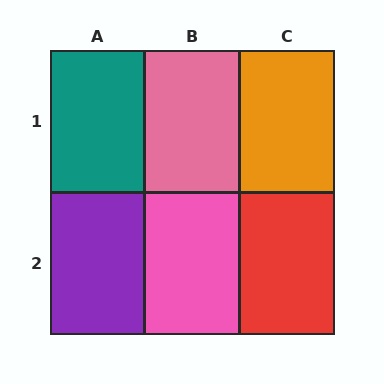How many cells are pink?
2 cells are pink.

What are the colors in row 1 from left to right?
Teal, pink, orange.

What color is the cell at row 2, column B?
Pink.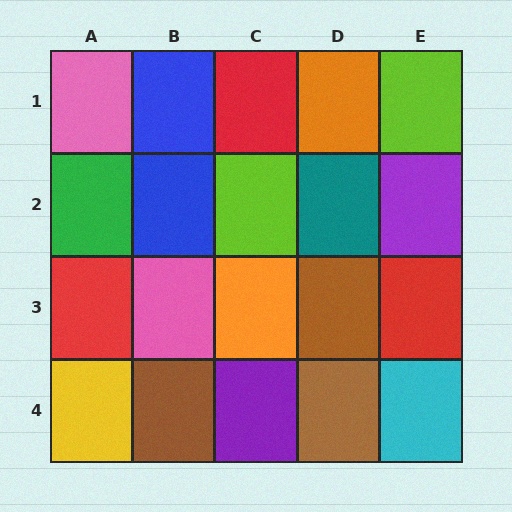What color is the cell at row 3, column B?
Pink.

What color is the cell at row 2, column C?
Lime.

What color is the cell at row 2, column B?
Blue.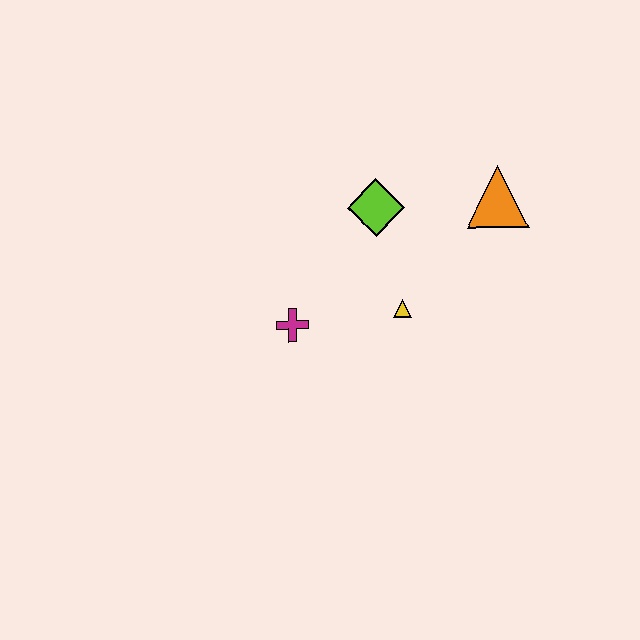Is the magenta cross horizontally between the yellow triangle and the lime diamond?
No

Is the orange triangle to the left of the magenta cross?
No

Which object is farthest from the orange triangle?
The magenta cross is farthest from the orange triangle.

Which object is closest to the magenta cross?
The yellow triangle is closest to the magenta cross.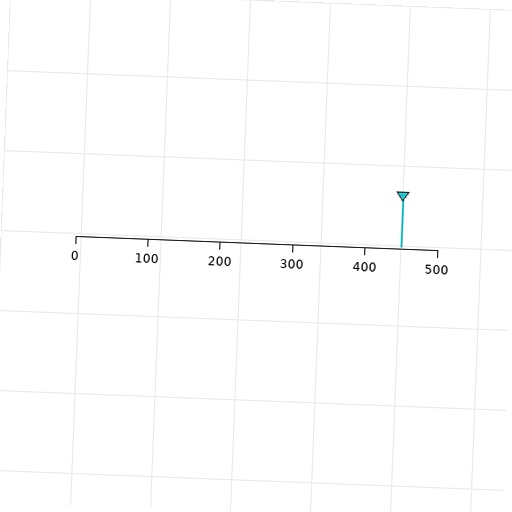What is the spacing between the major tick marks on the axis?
The major ticks are spaced 100 apart.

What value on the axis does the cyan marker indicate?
The marker indicates approximately 450.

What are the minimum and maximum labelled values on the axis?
The axis runs from 0 to 500.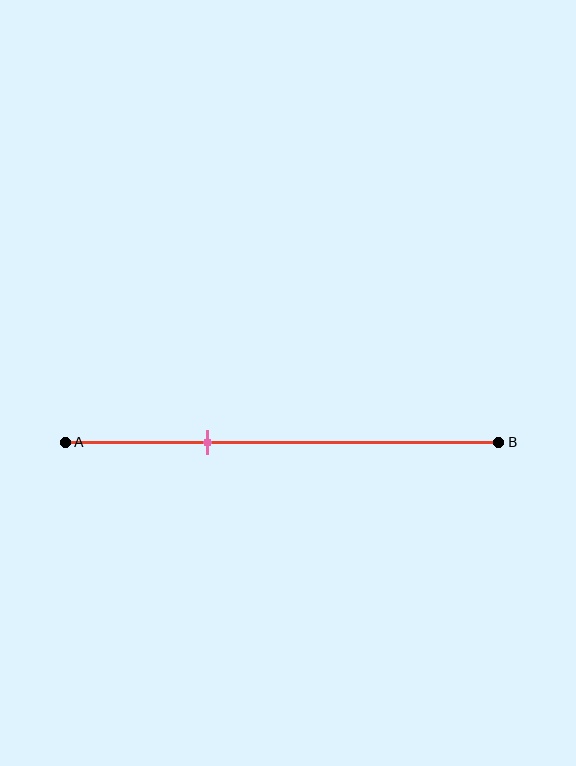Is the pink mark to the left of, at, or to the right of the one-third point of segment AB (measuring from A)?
The pink mark is approximately at the one-third point of segment AB.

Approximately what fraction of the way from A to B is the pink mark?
The pink mark is approximately 35% of the way from A to B.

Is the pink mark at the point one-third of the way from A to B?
Yes, the mark is approximately at the one-third point.